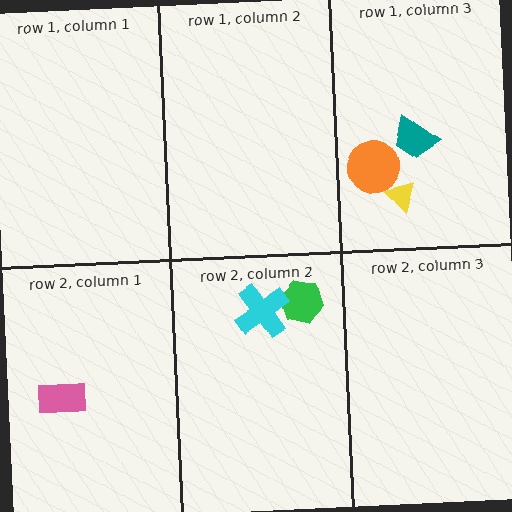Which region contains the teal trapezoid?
The row 1, column 3 region.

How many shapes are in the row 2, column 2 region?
2.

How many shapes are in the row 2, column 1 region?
1.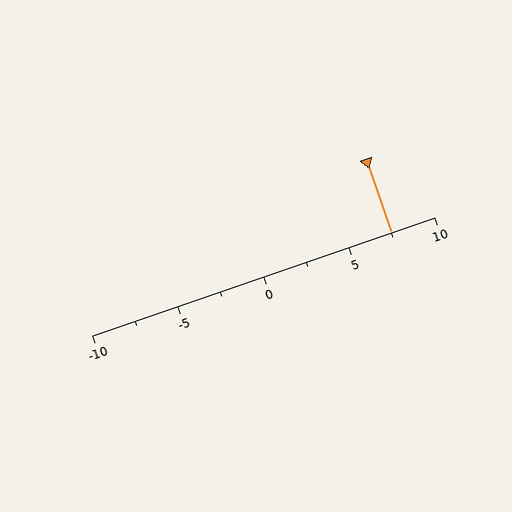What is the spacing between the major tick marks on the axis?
The major ticks are spaced 5 apart.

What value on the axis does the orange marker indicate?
The marker indicates approximately 7.5.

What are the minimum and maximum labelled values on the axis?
The axis runs from -10 to 10.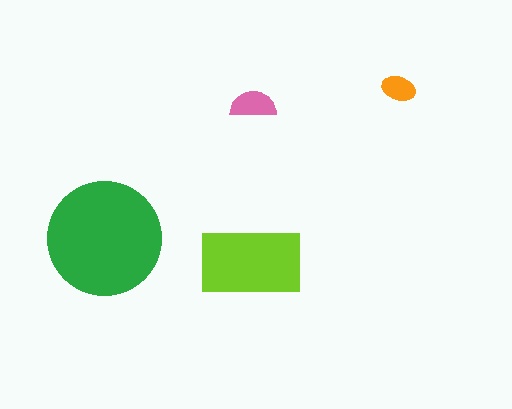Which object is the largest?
The green circle.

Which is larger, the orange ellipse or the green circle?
The green circle.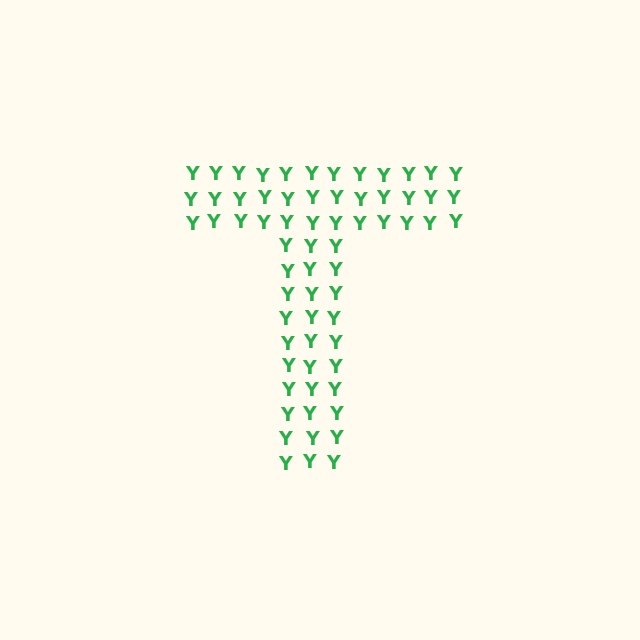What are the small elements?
The small elements are letter Y's.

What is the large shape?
The large shape is the letter T.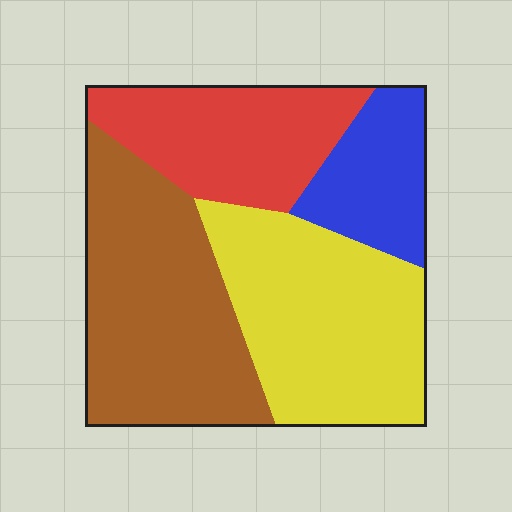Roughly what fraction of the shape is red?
Red takes up about one fifth (1/5) of the shape.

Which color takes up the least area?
Blue, at roughly 15%.